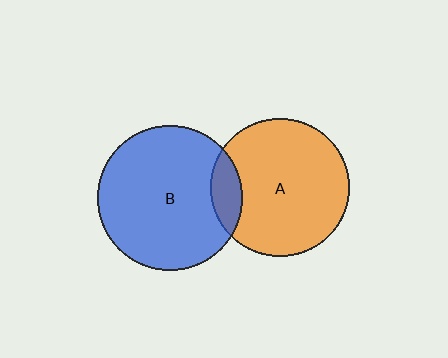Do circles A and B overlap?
Yes.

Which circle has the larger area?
Circle B (blue).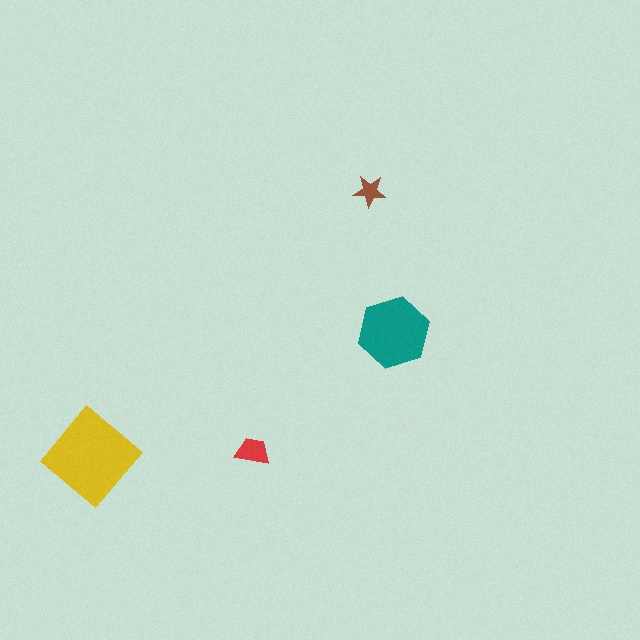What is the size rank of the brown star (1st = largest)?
4th.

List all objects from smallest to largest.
The brown star, the red trapezoid, the teal hexagon, the yellow diamond.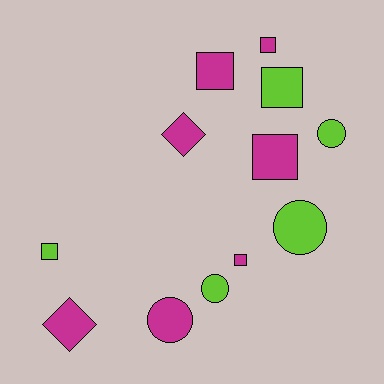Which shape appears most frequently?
Square, with 6 objects.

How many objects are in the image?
There are 12 objects.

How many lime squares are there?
There are 2 lime squares.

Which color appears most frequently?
Magenta, with 7 objects.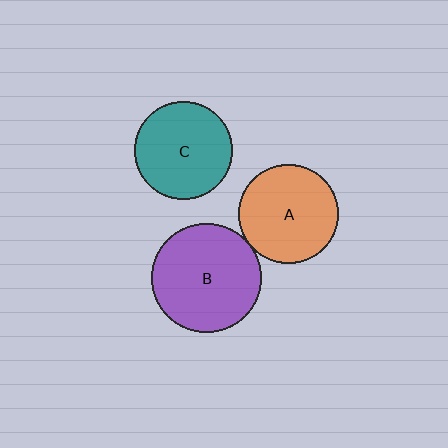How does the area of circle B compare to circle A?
Approximately 1.2 times.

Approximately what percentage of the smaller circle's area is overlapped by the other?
Approximately 5%.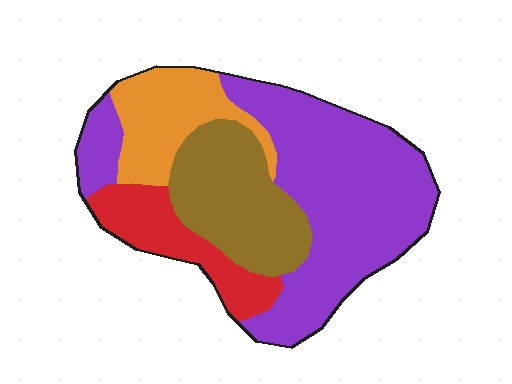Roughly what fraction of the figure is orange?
Orange takes up less than a sixth of the figure.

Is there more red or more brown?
Brown.